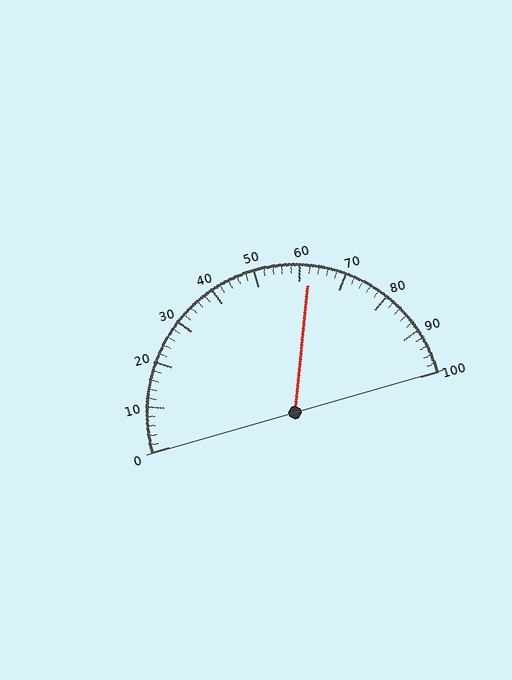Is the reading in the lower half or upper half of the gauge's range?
The reading is in the upper half of the range (0 to 100).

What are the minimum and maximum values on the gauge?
The gauge ranges from 0 to 100.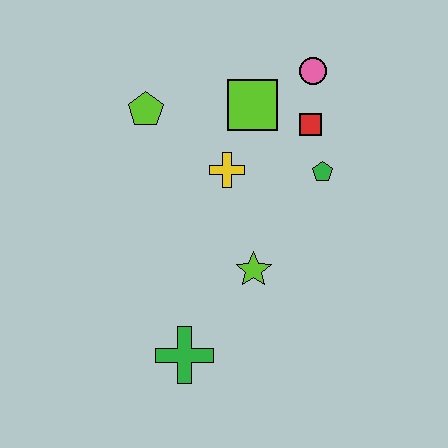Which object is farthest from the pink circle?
The green cross is farthest from the pink circle.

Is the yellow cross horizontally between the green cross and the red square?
Yes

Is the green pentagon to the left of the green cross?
No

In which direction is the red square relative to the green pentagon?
The red square is above the green pentagon.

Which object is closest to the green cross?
The lime star is closest to the green cross.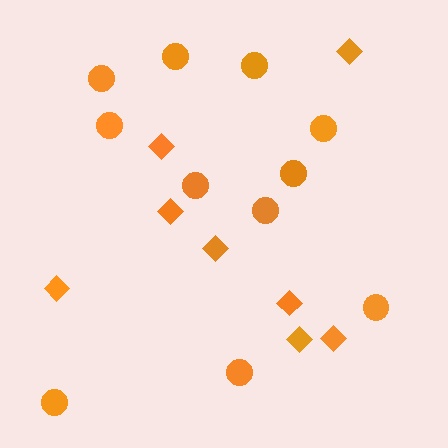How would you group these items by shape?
There are 2 groups: one group of circles (11) and one group of diamonds (8).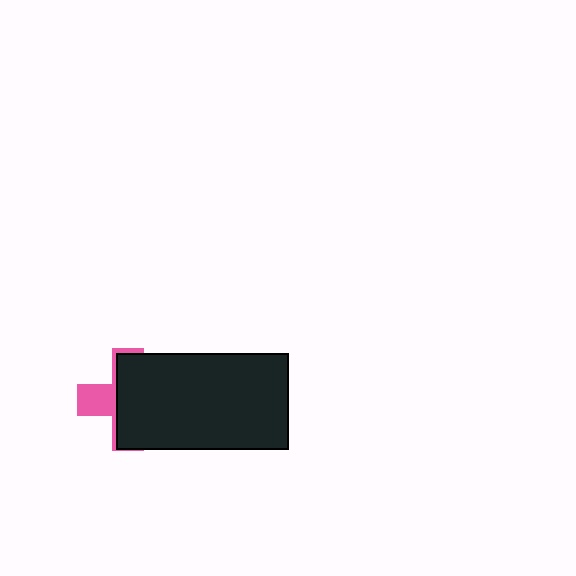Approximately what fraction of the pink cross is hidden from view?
Roughly 69% of the pink cross is hidden behind the black rectangle.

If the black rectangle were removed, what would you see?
You would see the complete pink cross.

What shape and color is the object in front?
The object in front is a black rectangle.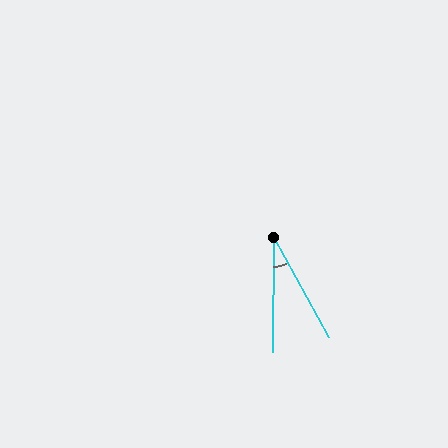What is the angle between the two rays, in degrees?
Approximately 29 degrees.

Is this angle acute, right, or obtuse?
It is acute.